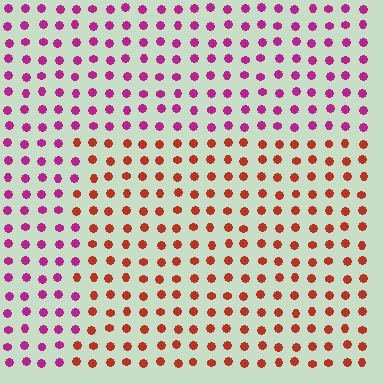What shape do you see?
I see a rectangle.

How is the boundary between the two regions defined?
The boundary is defined purely by a slight shift in hue (about 50 degrees). Spacing, size, and orientation are identical on both sides.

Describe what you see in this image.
The image is filled with small magenta elements in a uniform arrangement. A rectangle-shaped region is visible where the elements are tinted to a slightly different hue, forming a subtle color boundary.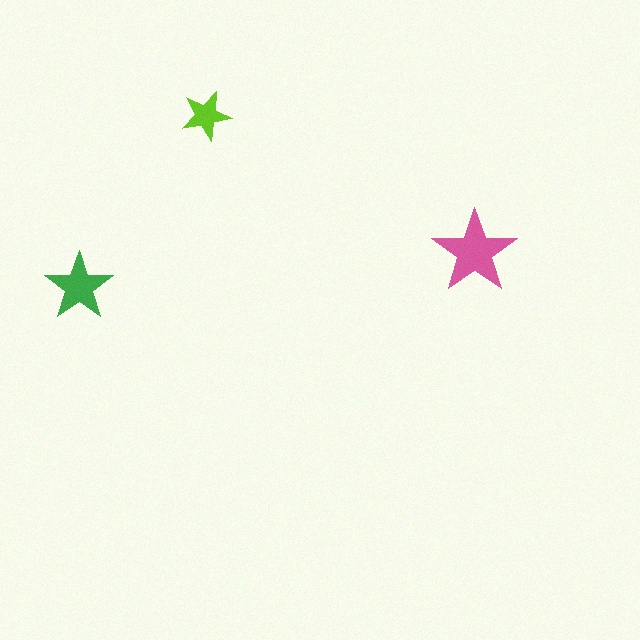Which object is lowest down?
The green star is bottommost.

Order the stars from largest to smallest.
the pink one, the green one, the lime one.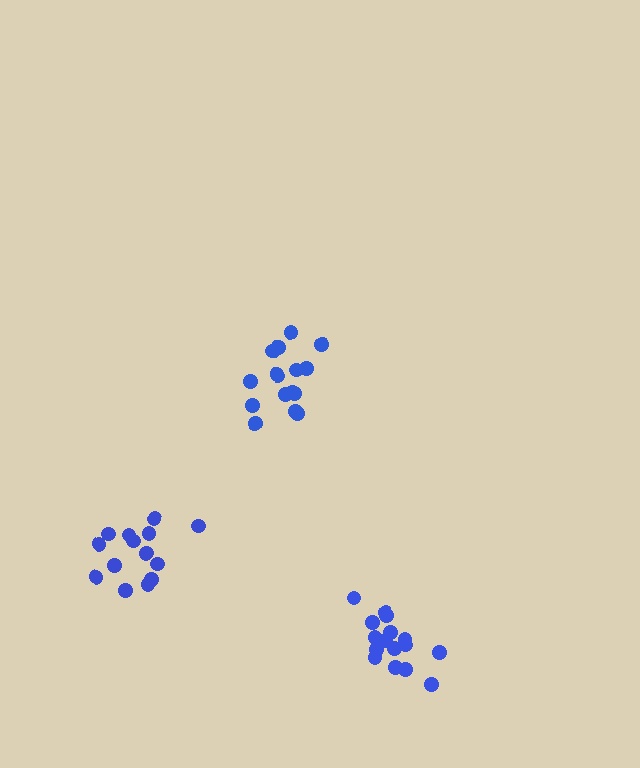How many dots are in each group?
Group 1: 15 dots, Group 2: 16 dots, Group 3: 16 dots (47 total).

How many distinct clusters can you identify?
There are 3 distinct clusters.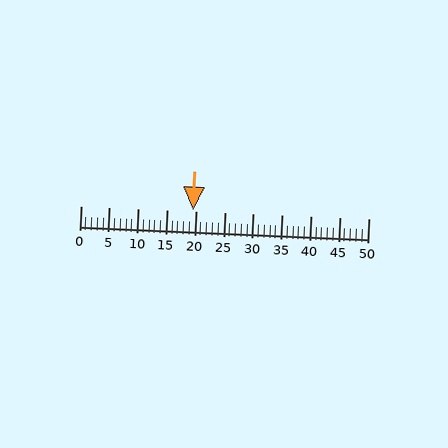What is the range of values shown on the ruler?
The ruler shows values from 0 to 50.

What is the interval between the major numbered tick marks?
The major tick marks are spaced 5 units apart.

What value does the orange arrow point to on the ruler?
The orange arrow points to approximately 20.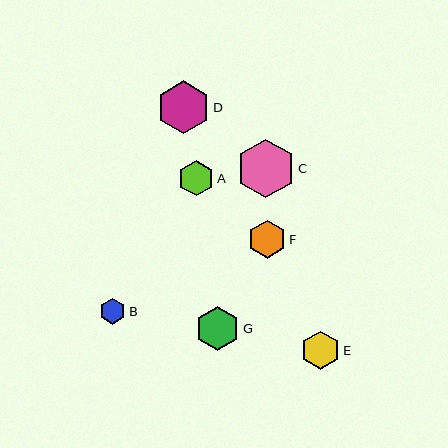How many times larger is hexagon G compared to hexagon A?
Hexagon G is approximately 1.3 times the size of hexagon A.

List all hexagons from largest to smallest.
From largest to smallest: C, D, G, E, F, A, B.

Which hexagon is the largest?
Hexagon C is the largest with a size of approximately 58 pixels.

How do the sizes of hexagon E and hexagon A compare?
Hexagon E and hexagon A are approximately the same size.